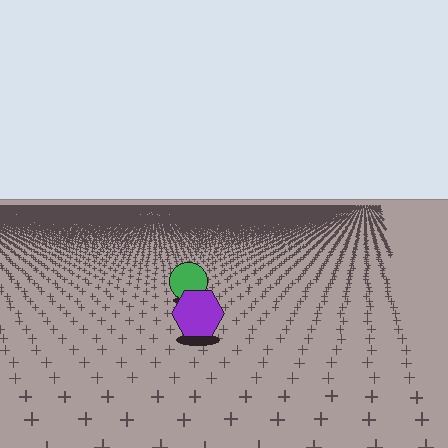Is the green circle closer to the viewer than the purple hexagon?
No. The purple hexagon is closer — you can tell from the texture gradient: the ground texture is coarser near it.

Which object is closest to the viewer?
The purple hexagon is closest. The texture marks near it are larger and more spread out.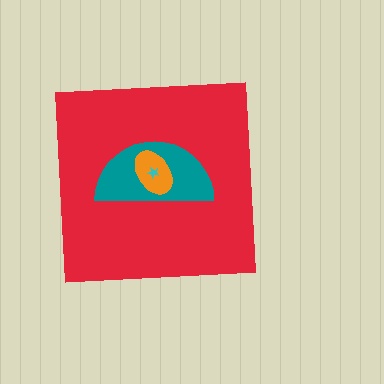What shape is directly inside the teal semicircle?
The orange ellipse.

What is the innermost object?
The cyan star.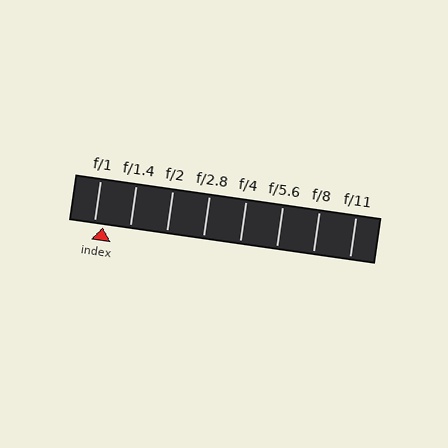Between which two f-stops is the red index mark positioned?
The index mark is between f/1 and f/1.4.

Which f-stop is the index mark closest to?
The index mark is closest to f/1.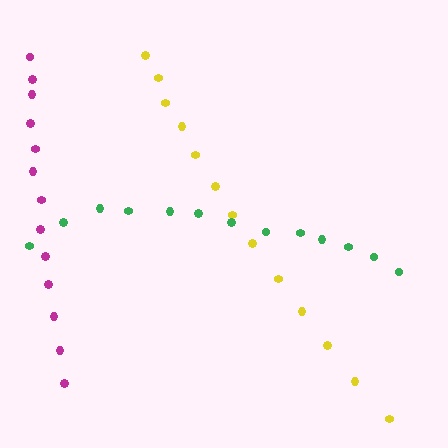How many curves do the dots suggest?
There are 3 distinct paths.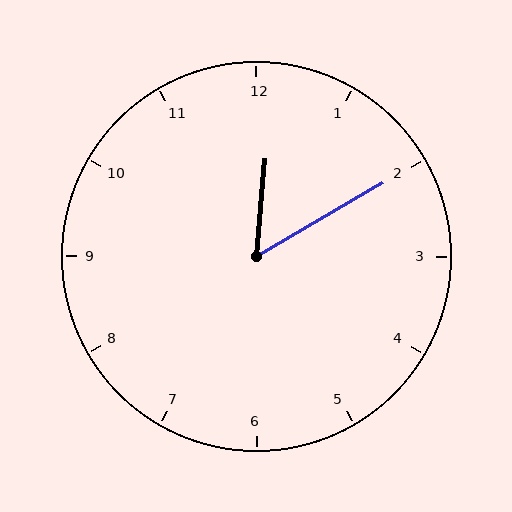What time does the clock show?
12:10.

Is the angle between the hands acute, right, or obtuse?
It is acute.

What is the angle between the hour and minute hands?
Approximately 55 degrees.